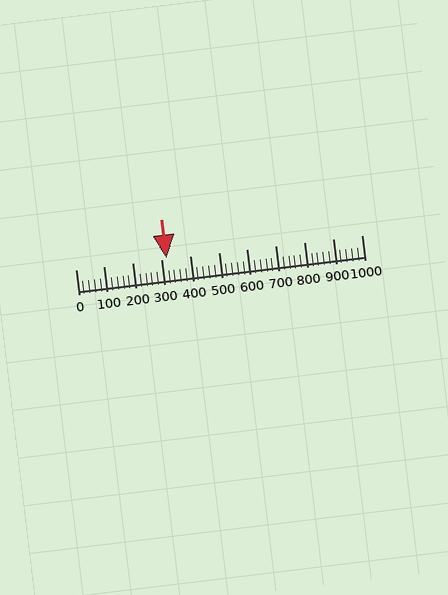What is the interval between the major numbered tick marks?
The major tick marks are spaced 100 units apart.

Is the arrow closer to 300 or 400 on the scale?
The arrow is closer to 300.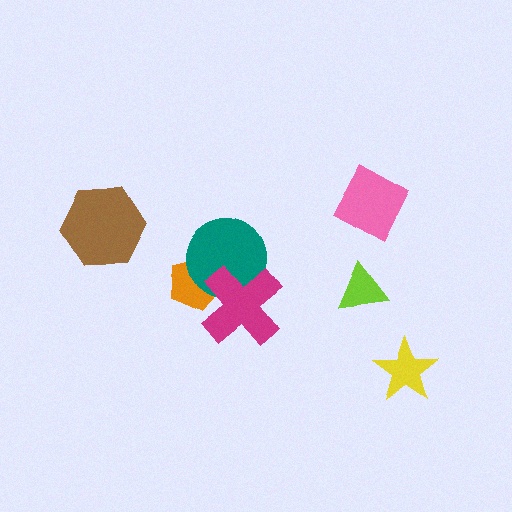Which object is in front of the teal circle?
The magenta cross is in front of the teal circle.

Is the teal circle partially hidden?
Yes, it is partially covered by another shape.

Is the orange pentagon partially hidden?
Yes, it is partially covered by another shape.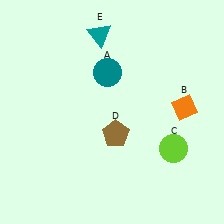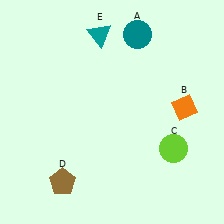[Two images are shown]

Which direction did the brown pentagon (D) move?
The brown pentagon (D) moved left.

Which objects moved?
The objects that moved are: the teal circle (A), the brown pentagon (D).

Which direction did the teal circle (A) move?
The teal circle (A) moved up.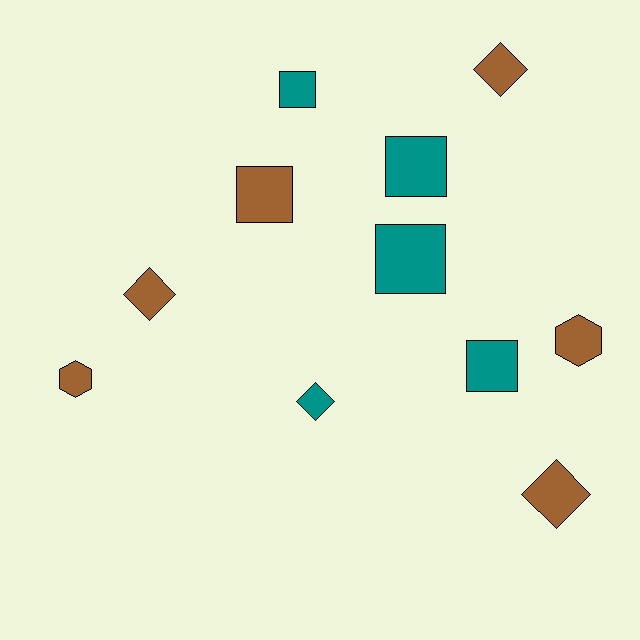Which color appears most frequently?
Brown, with 6 objects.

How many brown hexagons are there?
There are 2 brown hexagons.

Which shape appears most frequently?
Square, with 5 objects.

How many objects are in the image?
There are 11 objects.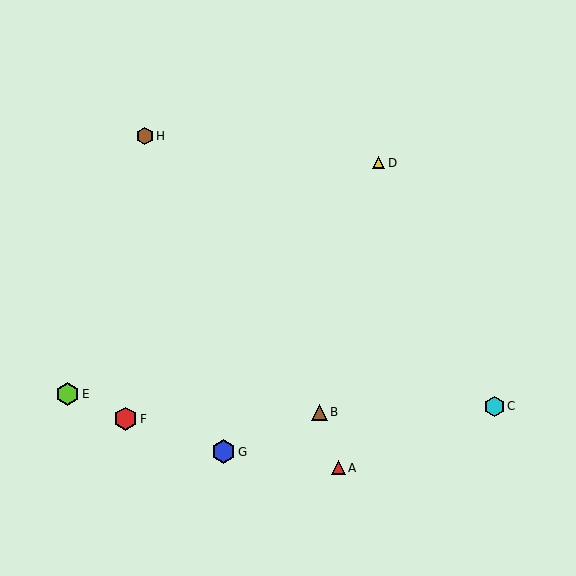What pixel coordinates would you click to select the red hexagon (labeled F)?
Click at (126, 419) to select the red hexagon F.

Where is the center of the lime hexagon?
The center of the lime hexagon is at (68, 394).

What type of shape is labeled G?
Shape G is a blue hexagon.